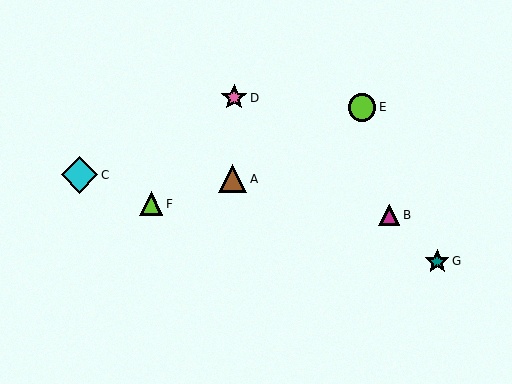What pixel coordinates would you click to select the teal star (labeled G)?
Click at (437, 261) to select the teal star G.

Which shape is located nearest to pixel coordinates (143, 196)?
The lime triangle (labeled F) at (151, 204) is nearest to that location.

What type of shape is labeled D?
Shape D is a pink star.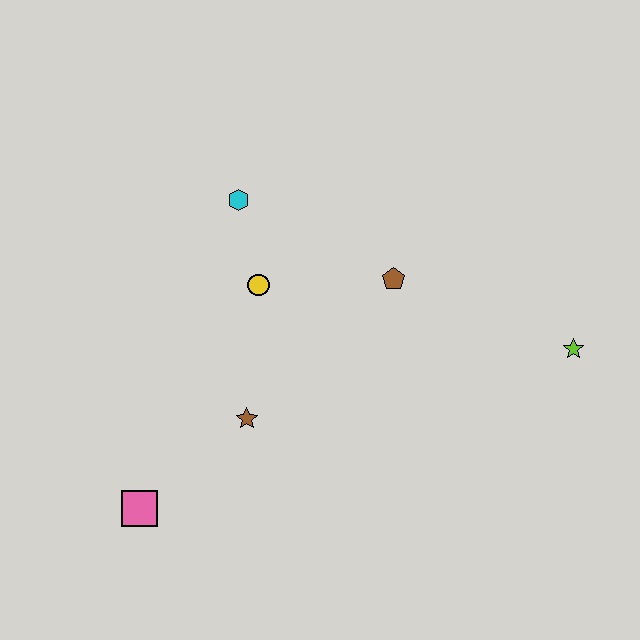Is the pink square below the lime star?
Yes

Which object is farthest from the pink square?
The lime star is farthest from the pink square.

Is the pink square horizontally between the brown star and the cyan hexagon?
No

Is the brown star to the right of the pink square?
Yes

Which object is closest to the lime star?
The brown pentagon is closest to the lime star.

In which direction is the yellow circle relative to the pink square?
The yellow circle is above the pink square.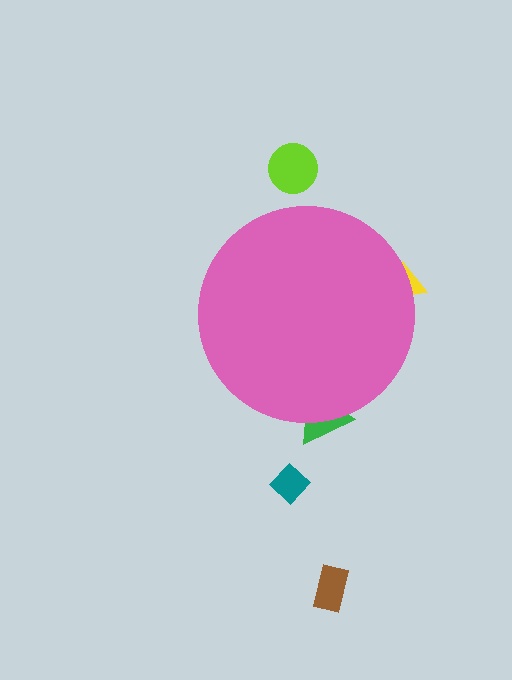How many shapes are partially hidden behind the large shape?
2 shapes are partially hidden.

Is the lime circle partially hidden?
No, the lime circle is fully visible.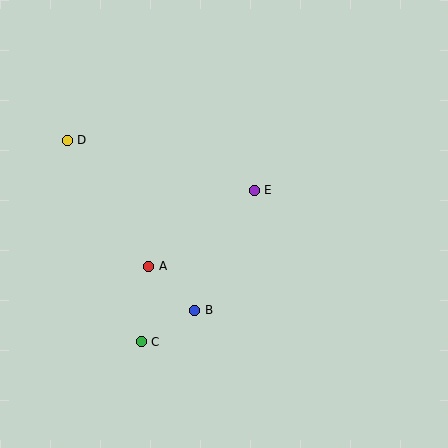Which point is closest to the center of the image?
Point E at (254, 190) is closest to the center.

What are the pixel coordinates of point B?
Point B is at (195, 310).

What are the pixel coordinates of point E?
Point E is at (254, 190).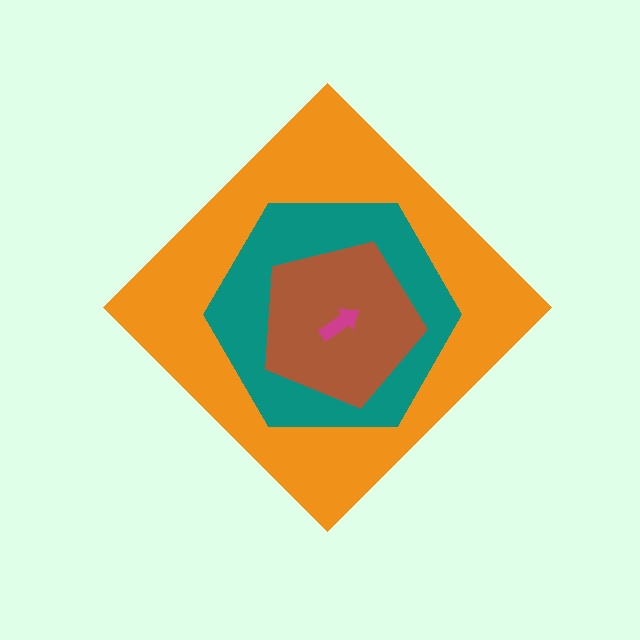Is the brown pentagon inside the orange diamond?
Yes.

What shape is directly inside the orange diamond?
The teal hexagon.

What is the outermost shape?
The orange diamond.